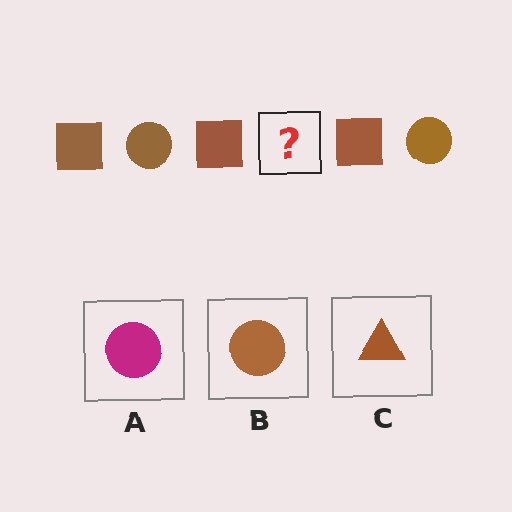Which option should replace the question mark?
Option B.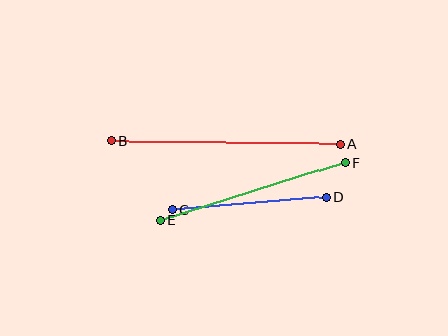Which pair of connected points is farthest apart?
Points A and B are farthest apart.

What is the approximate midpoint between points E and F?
The midpoint is at approximately (253, 191) pixels.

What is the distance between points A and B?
The distance is approximately 229 pixels.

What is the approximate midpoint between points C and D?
The midpoint is at approximately (249, 203) pixels.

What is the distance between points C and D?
The distance is approximately 154 pixels.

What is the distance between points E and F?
The distance is approximately 194 pixels.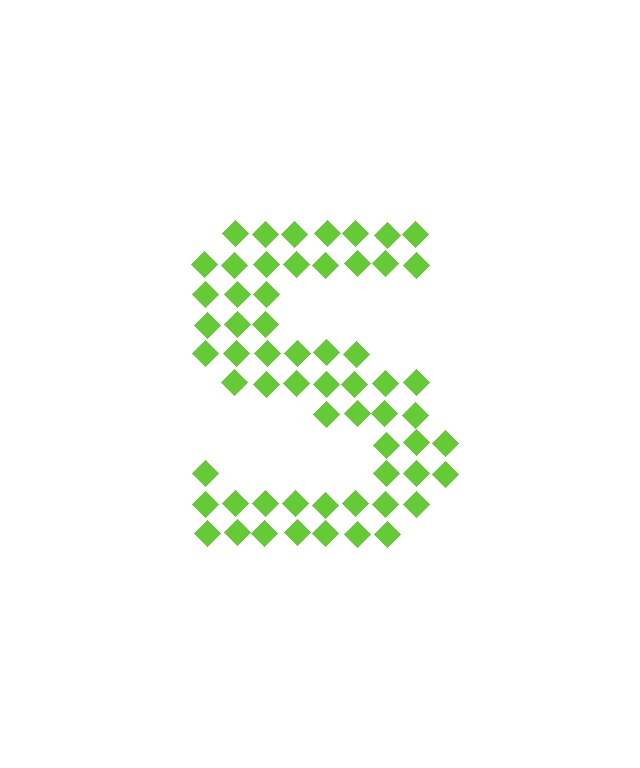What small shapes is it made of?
It is made of small diamonds.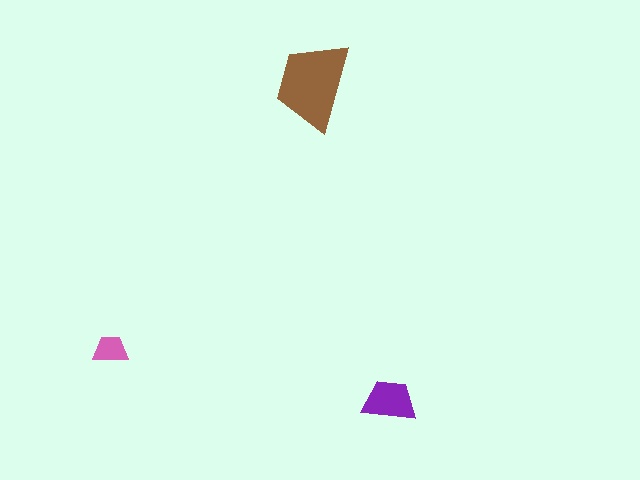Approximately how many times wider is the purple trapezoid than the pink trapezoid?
About 1.5 times wider.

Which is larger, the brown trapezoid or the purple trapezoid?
The brown one.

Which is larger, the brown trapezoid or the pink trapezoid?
The brown one.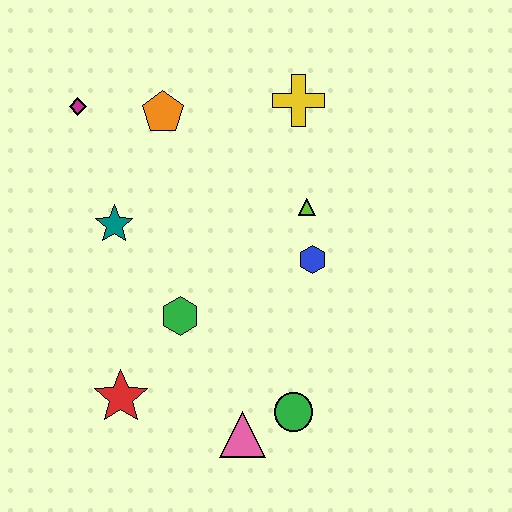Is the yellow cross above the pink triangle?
Yes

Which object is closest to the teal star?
The green hexagon is closest to the teal star.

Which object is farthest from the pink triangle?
The magenta diamond is farthest from the pink triangle.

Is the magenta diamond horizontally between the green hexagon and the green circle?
No